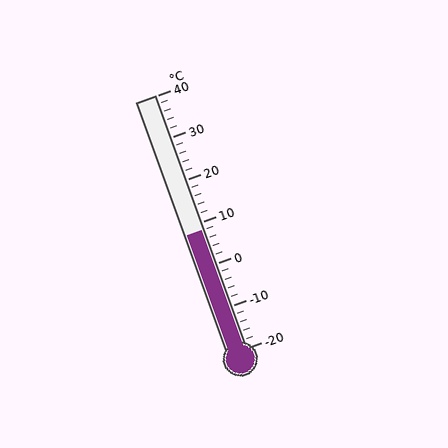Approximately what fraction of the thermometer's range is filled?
The thermometer is filled to approximately 45% of its range.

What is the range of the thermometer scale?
The thermometer scale ranges from -20°C to 40°C.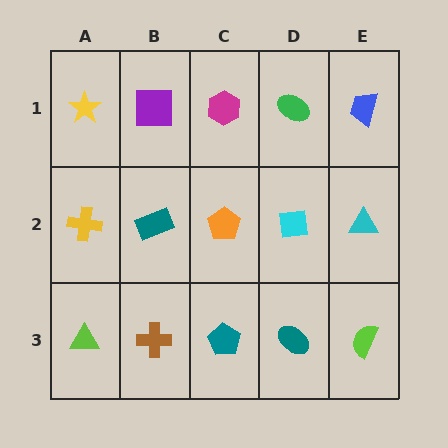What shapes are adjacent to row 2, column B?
A purple square (row 1, column B), a brown cross (row 3, column B), a yellow cross (row 2, column A), an orange pentagon (row 2, column C).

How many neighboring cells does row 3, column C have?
3.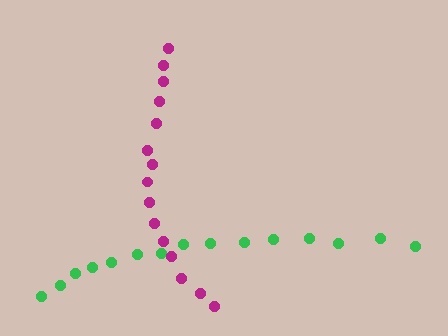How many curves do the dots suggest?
There are 2 distinct paths.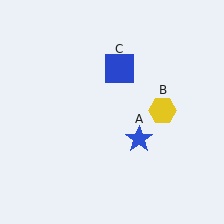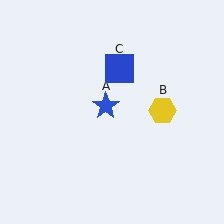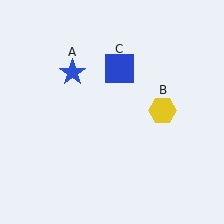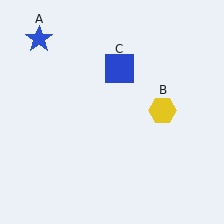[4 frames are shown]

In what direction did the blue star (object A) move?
The blue star (object A) moved up and to the left.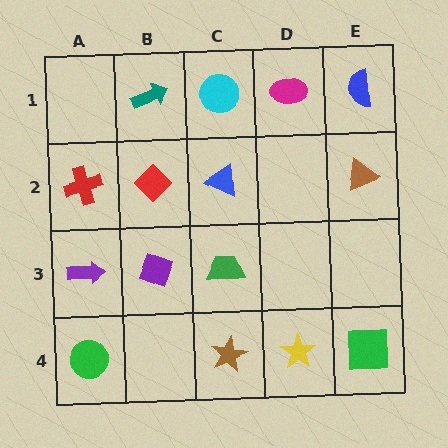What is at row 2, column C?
A blue triangle.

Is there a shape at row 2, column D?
No, that cell is empty.